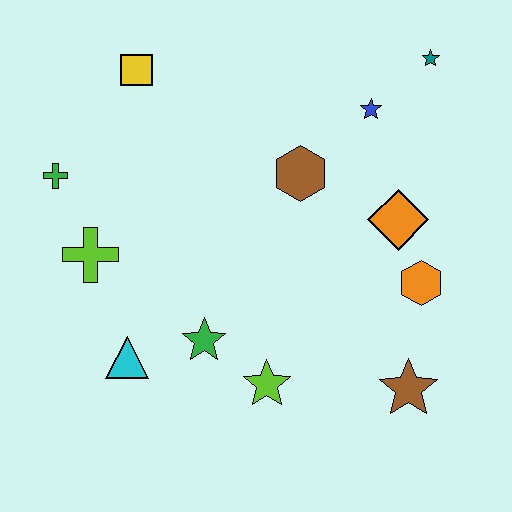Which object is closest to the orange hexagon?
The orange diamond is closest to the orange hexagon.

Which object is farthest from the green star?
The teal star is farthest from the green star.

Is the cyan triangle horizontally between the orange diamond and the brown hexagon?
No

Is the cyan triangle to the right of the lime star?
No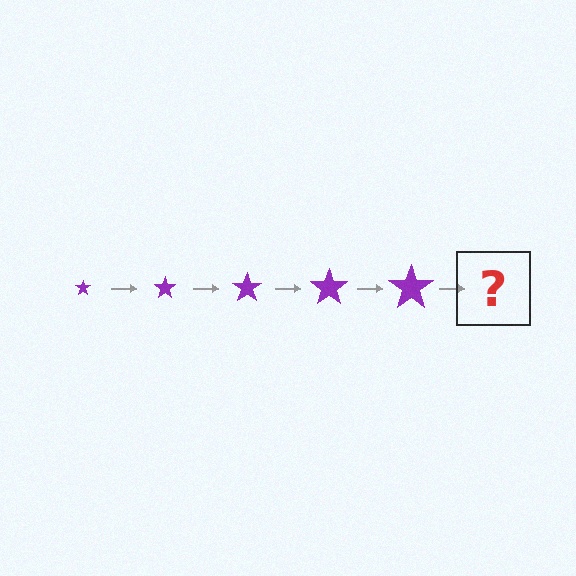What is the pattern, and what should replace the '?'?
The pattern is that the star gets progressively larger each step. The '?' should be a purple star, larger than the previous one.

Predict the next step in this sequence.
The next step is a purple star, larger than the previous one.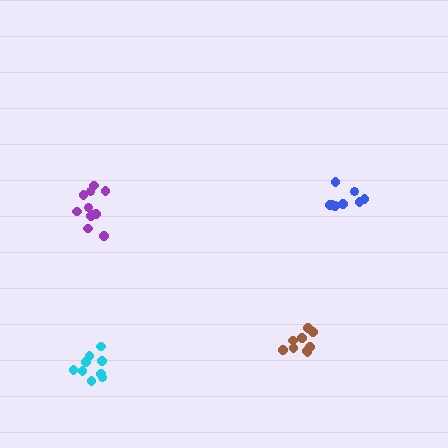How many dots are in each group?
Group 1: 9 dots, Group 2: 8 dots, Group 3: 11 dots, Group 4: 9 dots (37 total).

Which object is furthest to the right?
The blue cluster is rightmost.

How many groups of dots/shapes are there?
There are 4 groups.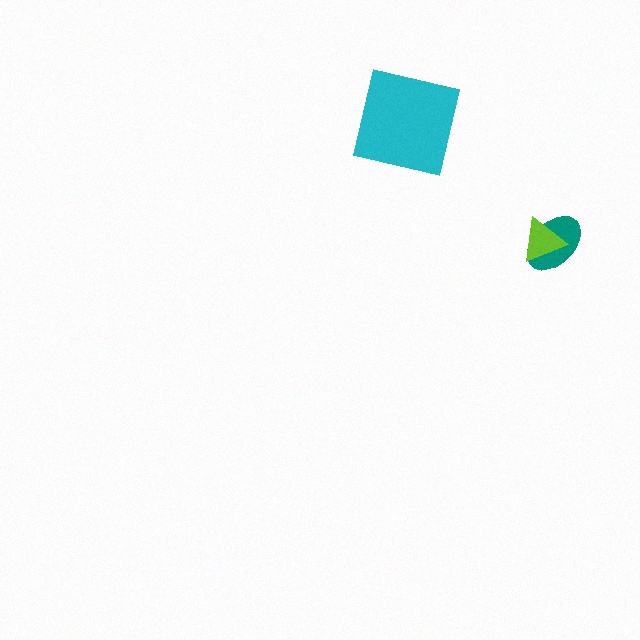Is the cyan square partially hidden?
No, no other shape covers it.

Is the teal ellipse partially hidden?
Yes, it is partially covered by another shape.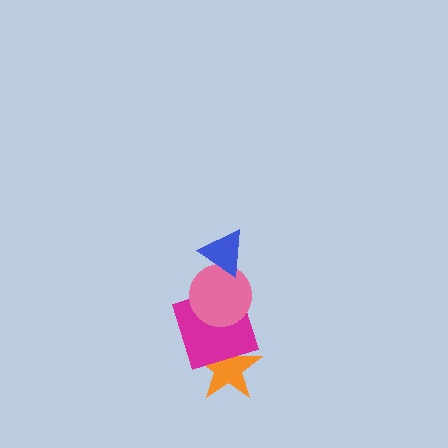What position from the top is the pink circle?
The pink circle is 2nd from the top.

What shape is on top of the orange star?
The magenta square is on top of the orange star.